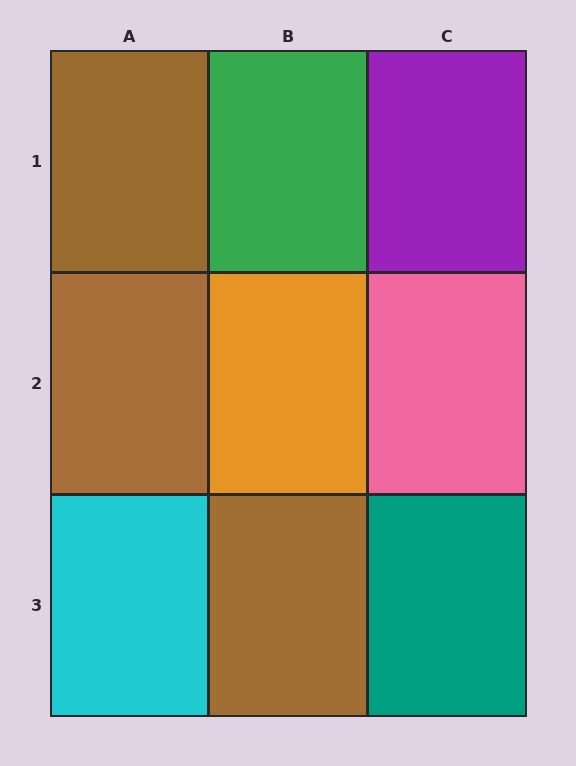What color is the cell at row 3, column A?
Cyan.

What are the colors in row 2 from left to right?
Brown, orange, pink.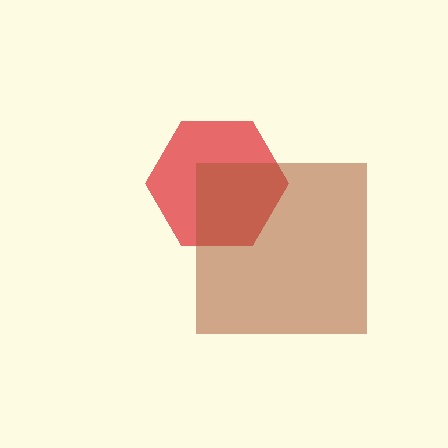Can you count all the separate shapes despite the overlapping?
Yes, there are 2 separate shapes.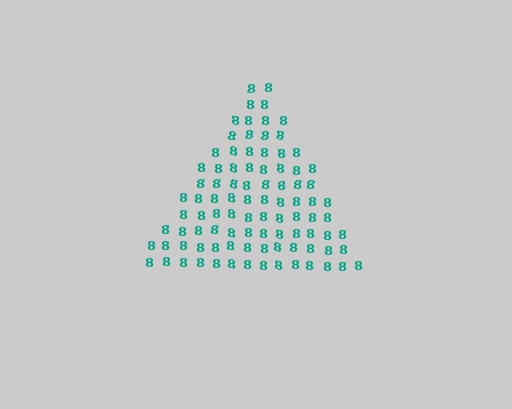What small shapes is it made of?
It is made of small digit 8's.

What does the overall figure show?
The overall figure shows a triangle.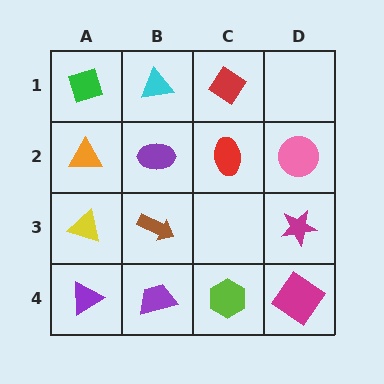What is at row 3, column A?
A yellow triangle.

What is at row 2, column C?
A red ellipse.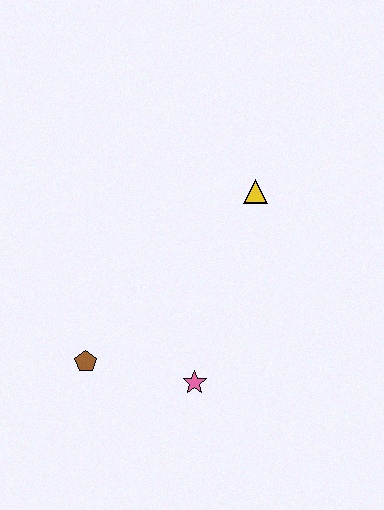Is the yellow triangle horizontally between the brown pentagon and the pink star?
No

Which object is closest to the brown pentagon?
The pink star is closest to the brown pentagon.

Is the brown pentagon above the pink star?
Yes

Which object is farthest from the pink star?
The yellow triangle is farthest from the pink star.